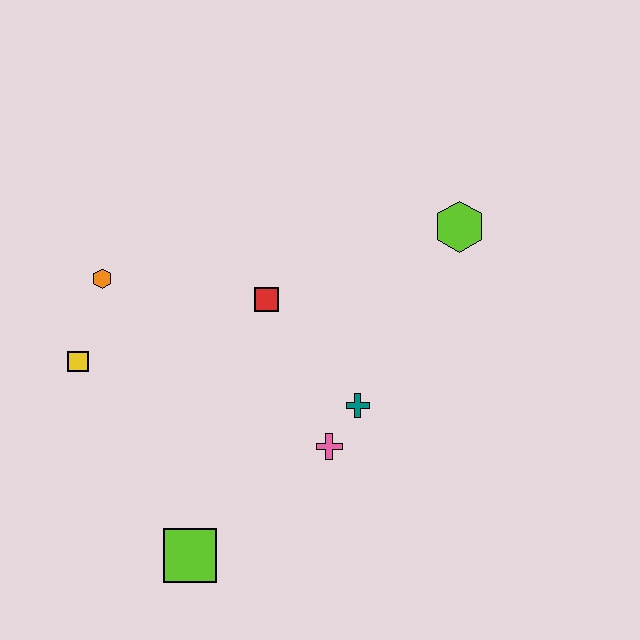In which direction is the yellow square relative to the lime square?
The yellow square is above the lime square.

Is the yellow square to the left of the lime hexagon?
Yes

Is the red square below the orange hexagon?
Yes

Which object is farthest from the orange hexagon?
The lime hexagon is farthest from the orange hexagon.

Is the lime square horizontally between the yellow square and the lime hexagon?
Yes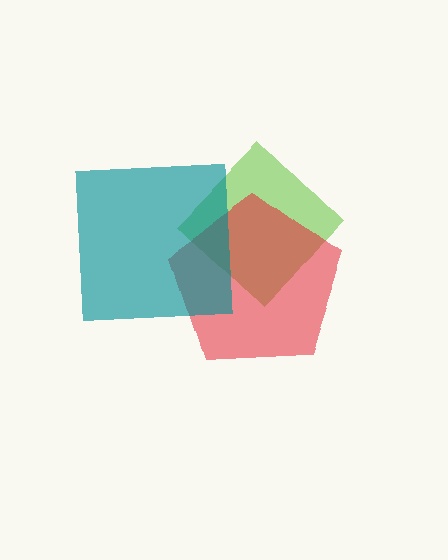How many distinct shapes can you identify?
There are 3 distinct shapes: a lime diamond, a red pentagon, a teal square.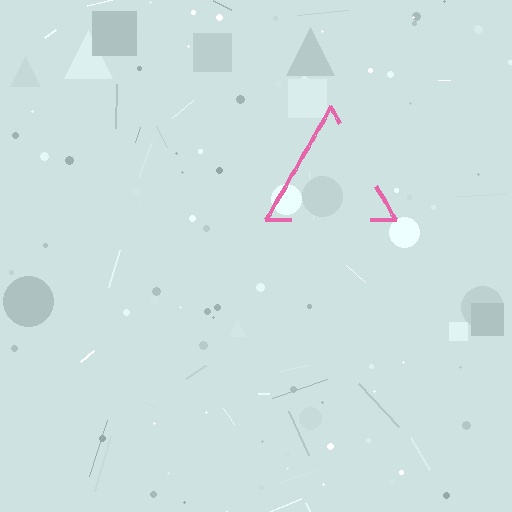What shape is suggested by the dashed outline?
The dashed outline suggests a triangle.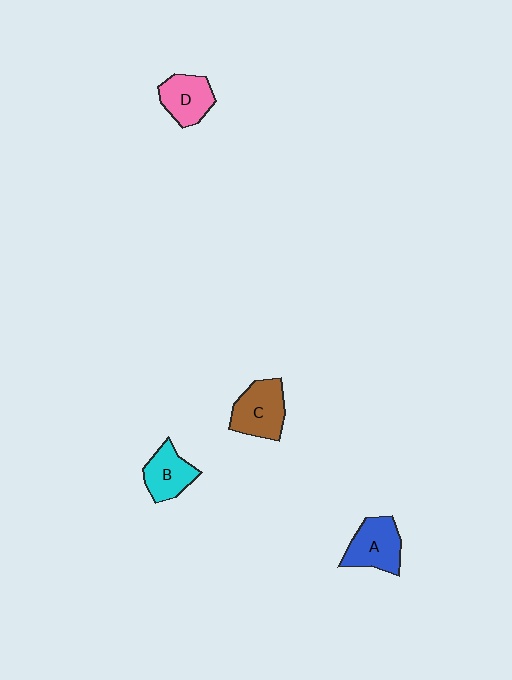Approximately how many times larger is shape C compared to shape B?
Approximately 1.3 times.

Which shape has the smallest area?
Shape B (cyan).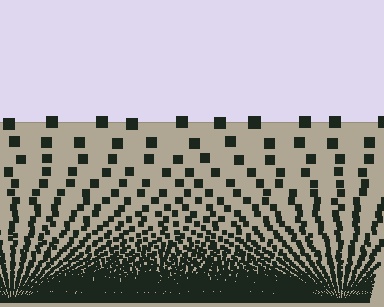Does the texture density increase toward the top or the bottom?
Density increases toward the bottom.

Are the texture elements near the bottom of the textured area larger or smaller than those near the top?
Smaller. The gradient is inverted — elements near the bottom are smaller and denser.